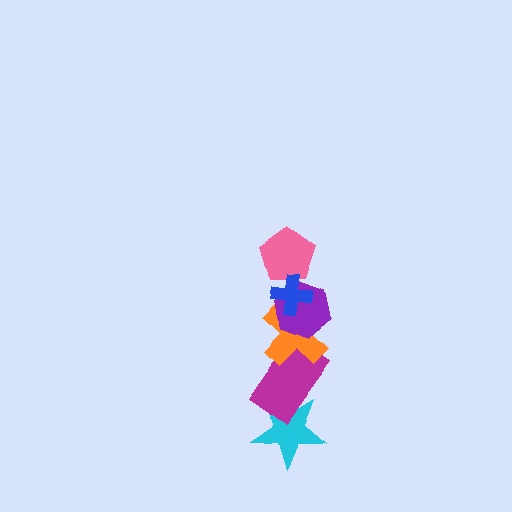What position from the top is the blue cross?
The blue cross is 1st from the top.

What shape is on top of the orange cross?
The purple hexagon is on top of the orange cross.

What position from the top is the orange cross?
The orange cross is 4th from the top.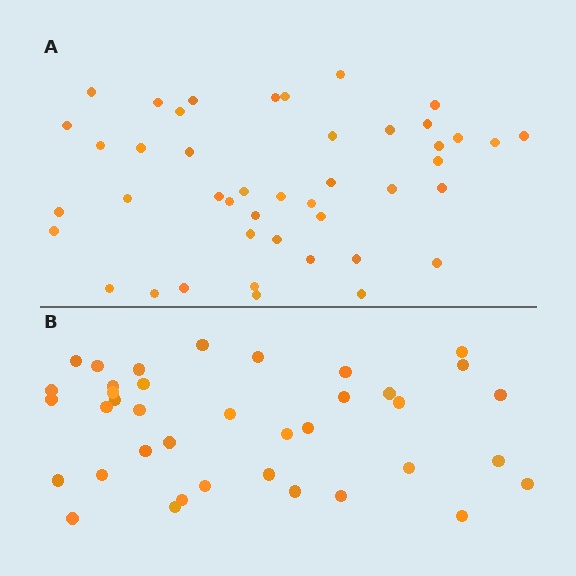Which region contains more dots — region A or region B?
Region A (the top region) has more dots.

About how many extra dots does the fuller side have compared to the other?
Region A has about 6 more dots than region B.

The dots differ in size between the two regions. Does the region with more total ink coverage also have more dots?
No. Region B has more total ink coverage because its dots are larger, but region A actually contains more individual dots. Total area can be misleading — the number of items is what matters here.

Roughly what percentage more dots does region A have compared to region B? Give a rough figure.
About 15% more.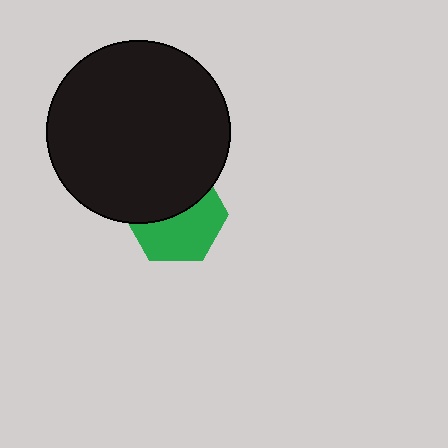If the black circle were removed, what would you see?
You would see the complete green hexagon.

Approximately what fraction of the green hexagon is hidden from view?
Roughly 47% of the green hexagon is hidden behind the black circle.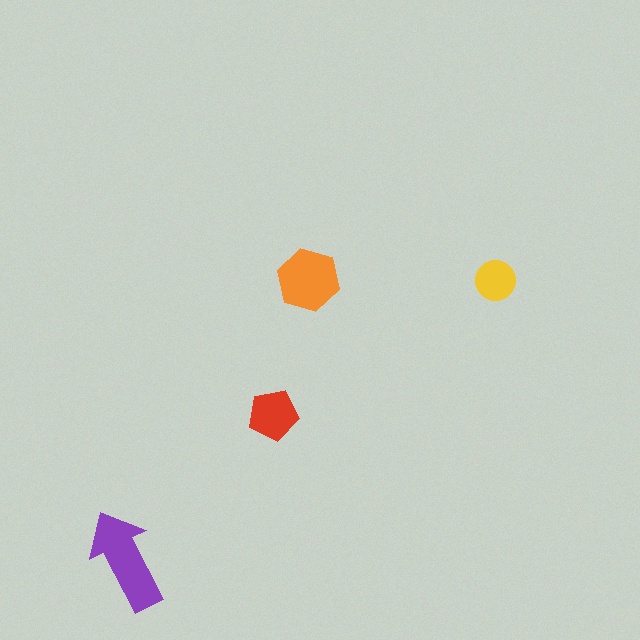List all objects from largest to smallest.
The purple arrow, the orange hexagon, the red pentagon, the yellow circle.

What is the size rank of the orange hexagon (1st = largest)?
2nd.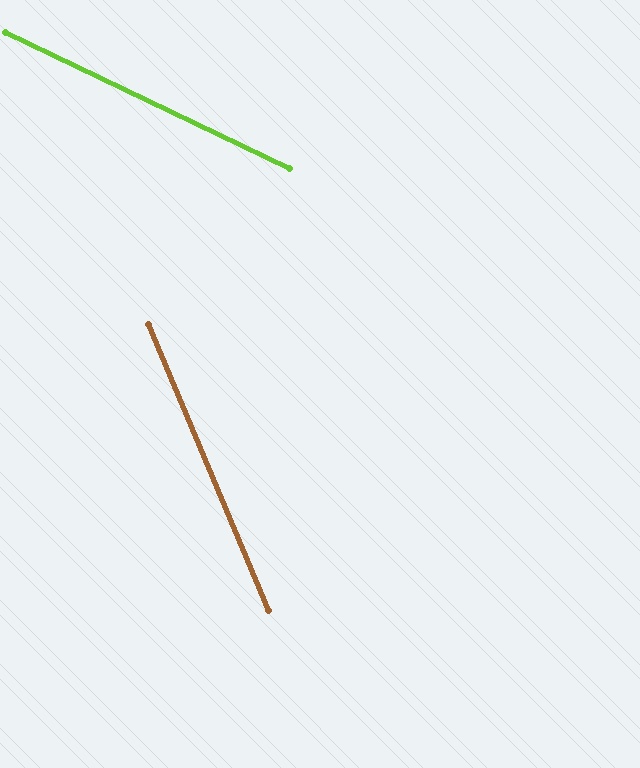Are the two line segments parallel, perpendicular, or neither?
Neither parallel nor perpendicular — they differ by about 42°.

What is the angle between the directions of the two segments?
Approximately 42 degrees.